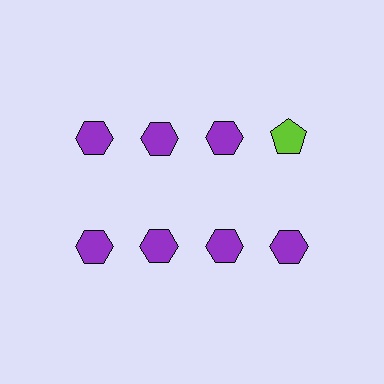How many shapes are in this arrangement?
There are 8 shapes arranged in a grid pattern.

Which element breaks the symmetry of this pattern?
The lime pentagon in the top row, second from right column breaks the symmetry. All other shapes are purple hexagons.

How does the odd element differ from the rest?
It differs in both color (lime instead of purple) and shape (pentagon instead of hexagon).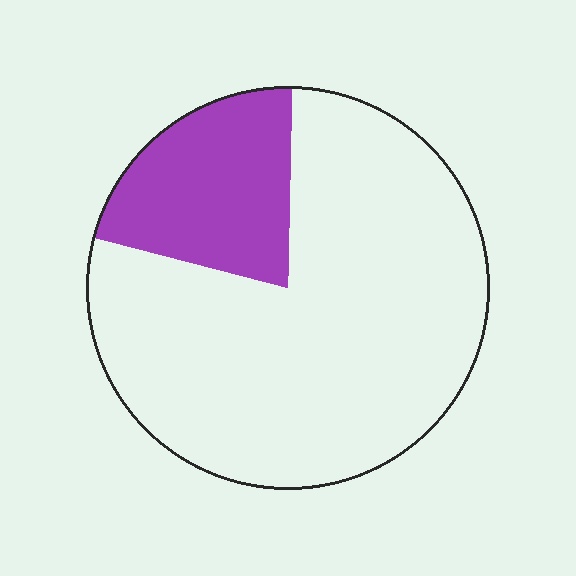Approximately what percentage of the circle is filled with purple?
Approximately 20%.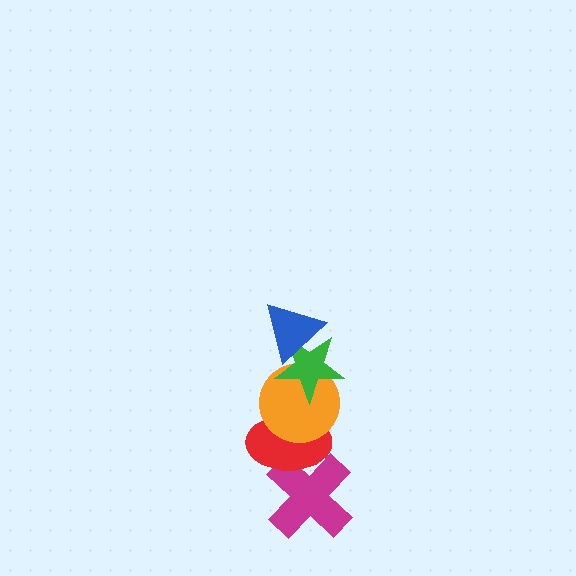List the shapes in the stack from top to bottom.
From top to bottom: the blue triangle, the green star, the orange circle, the red ellipse, the magenta cross.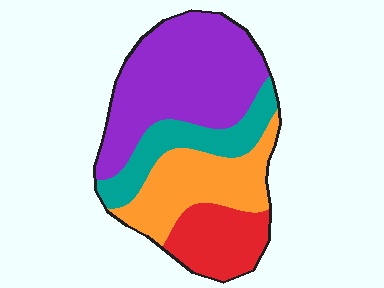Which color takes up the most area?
Purple, at roughly 40%.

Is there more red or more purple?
Purple.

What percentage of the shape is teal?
Teal takes up about one sixth (1/6) of the shape.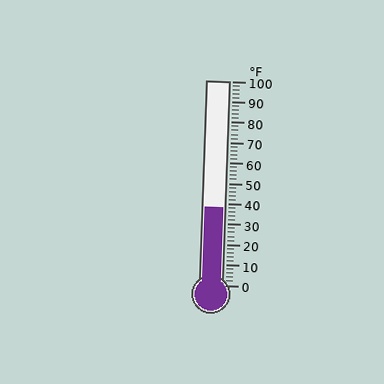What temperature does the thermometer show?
The thermometer shows approximately 38°F.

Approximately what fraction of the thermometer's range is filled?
The thermometer is filled to approximately 40% of its range.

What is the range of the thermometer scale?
The thermometer scale ranges from 0°F to 100°F.